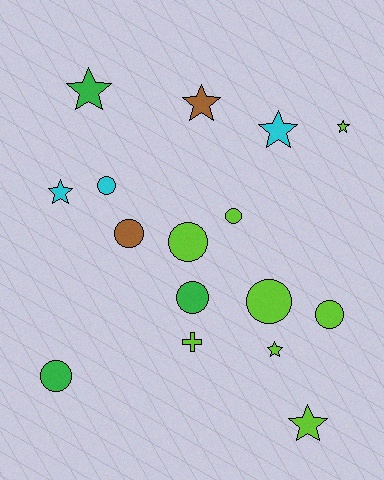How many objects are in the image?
There are 16 objects.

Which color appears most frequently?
Lime, with 8 objects.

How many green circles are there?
There are 2 green circles.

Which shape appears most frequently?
Circle, with 8 objects.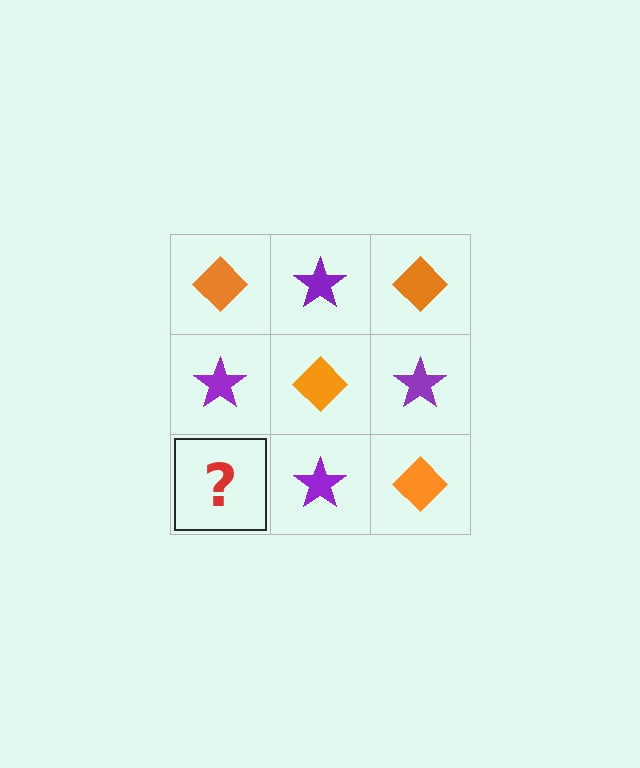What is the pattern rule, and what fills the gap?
The rule is that it alternates orange diamond and purple star in a checkerboard pattern. The gap should be filled with an orange diamond.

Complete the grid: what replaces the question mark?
The question mark should be replaced with an orange diamond.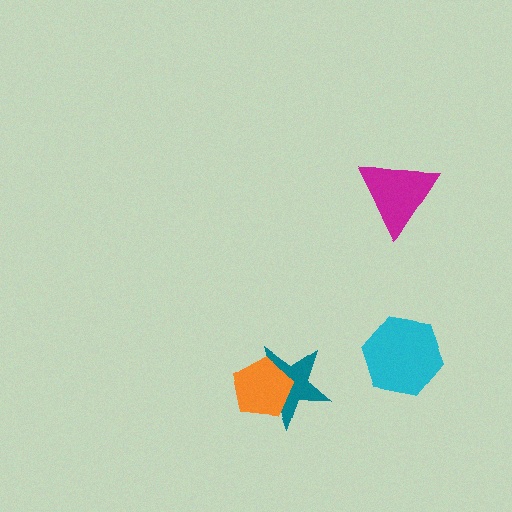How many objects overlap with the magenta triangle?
0 objects overlap with the magenta triangle.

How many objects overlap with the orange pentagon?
1 object overlaps with the orange pentagon.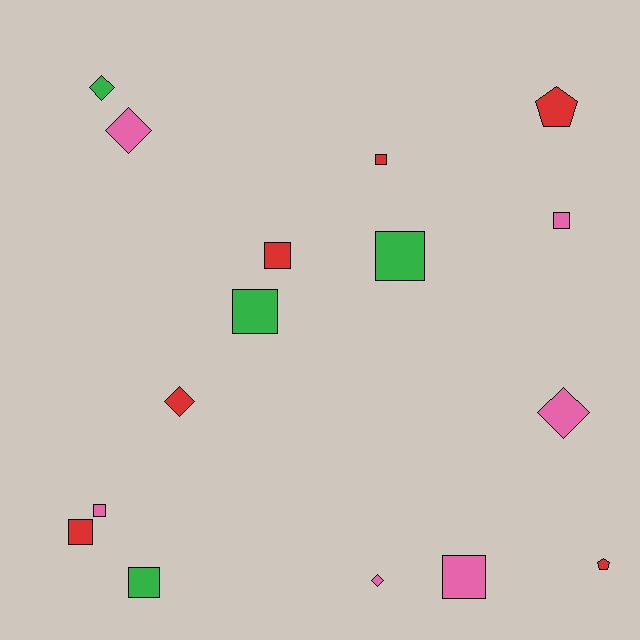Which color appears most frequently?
Red, with 6 objects.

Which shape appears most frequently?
Square, with 9 objects.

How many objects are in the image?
There are 16 objects.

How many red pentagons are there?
There are 2 red pentagons.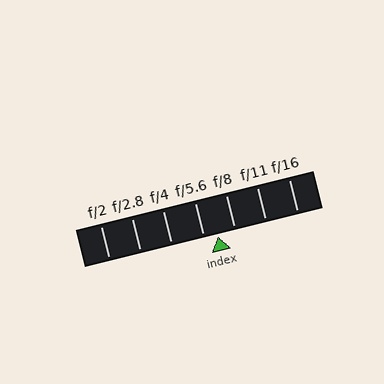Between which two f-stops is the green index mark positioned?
The index mark is between f/5.6 and f/8.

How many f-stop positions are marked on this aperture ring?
There are 7 f-stop positions marked.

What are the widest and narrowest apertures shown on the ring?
The widest aperture shown is f/2 and the narrowest is f/16.